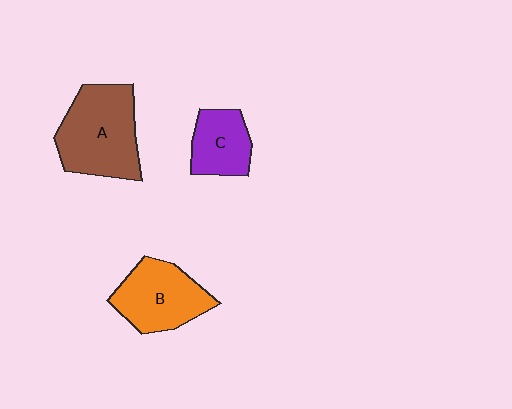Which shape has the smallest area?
Shape C (purple).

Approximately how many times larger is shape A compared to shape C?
Approximately 1.8 times.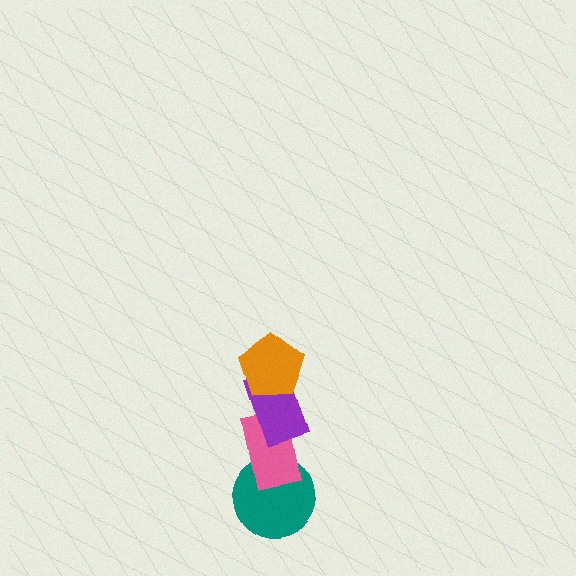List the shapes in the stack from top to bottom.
From top to bottom: the orange pentagon, the purple rectangle, the pink rectangle, the teal circle.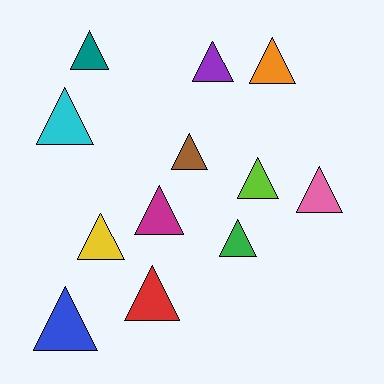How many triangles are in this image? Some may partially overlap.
There are 12 triangles.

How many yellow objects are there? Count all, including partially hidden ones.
There is 1 yellow object.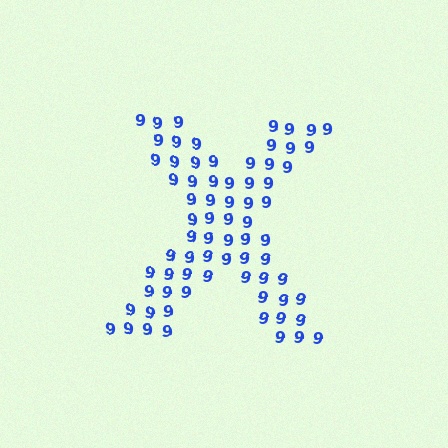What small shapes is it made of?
It is made of small digit 9's.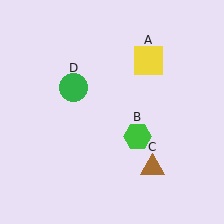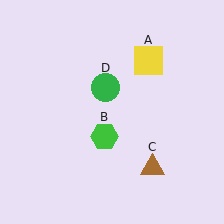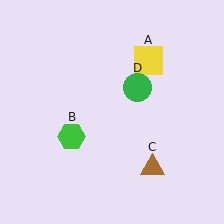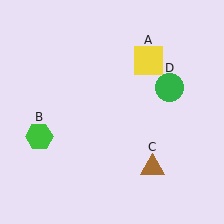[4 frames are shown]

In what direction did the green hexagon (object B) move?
The green hexagon (object B) moved left.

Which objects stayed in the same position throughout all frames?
Yellow square (object A) and brown triangle (object C) remained stationary.